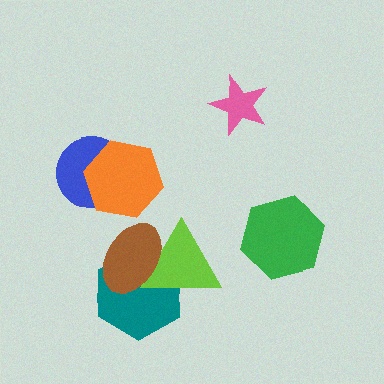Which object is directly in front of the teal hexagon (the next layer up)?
The lime triangle is directly in front of the teal hexagon.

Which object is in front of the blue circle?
The orange hexagon is in front of the blue circle.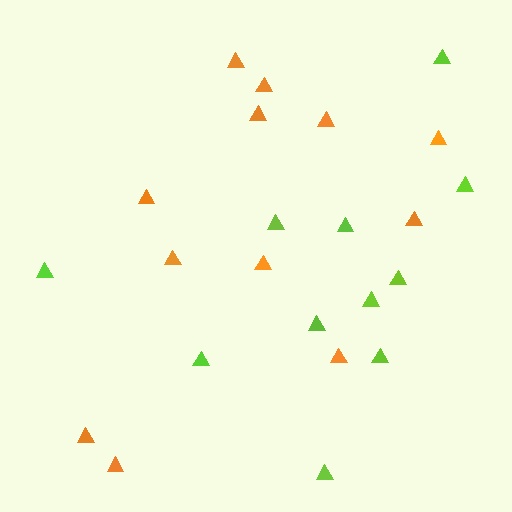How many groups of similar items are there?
There are 2 groups: one group of orange triangles (12) and one group of lime triangles (11).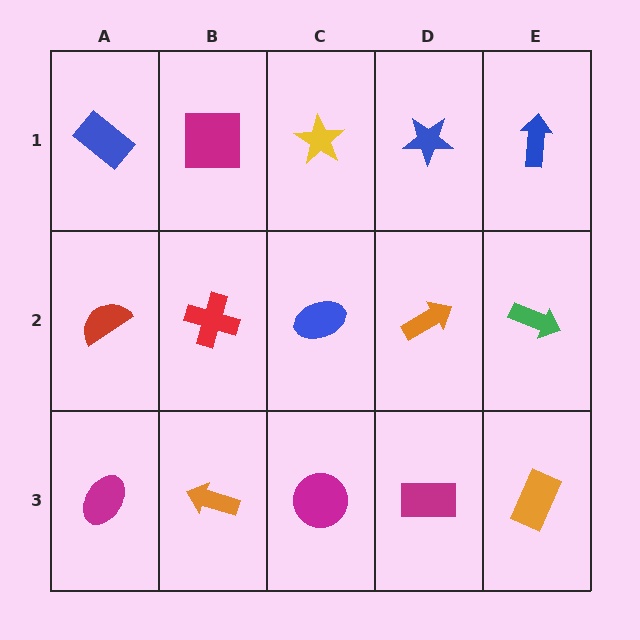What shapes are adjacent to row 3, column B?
A red cross (row 2, column B), a magenta ellipse (row 3, column A), a magenta circle (row 3, column C).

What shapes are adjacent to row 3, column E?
A green arrow (row 2, column E), a magenta rectangle (row 3, column D).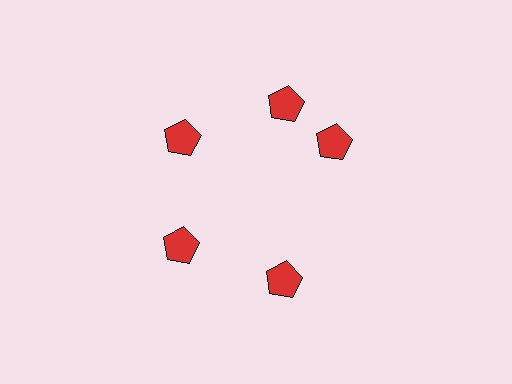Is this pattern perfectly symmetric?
No. The 5 red pentagons are arranged in a ring, but one element near the 3 o'clock position is rotated out of alignment along the ring, breaking the 5-fold rotational symmetry.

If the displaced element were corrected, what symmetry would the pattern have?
It would have 5-fold rotational symmetry — the pattern would map onto itself every 72 degrees.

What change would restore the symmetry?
The symmetry would be restored by rotating it back into even spacing with its neighbors so that all 5 pentagons sit at equal angles and equal distance from the center.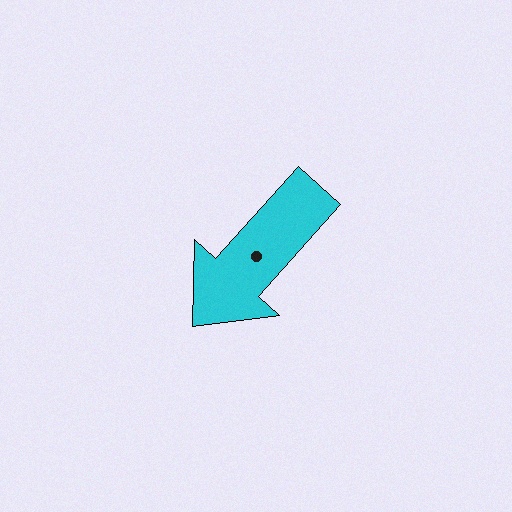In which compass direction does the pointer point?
Southwest.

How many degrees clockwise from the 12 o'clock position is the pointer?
Approximately 222 degrees.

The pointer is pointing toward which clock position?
Roughly 7 o'clock.